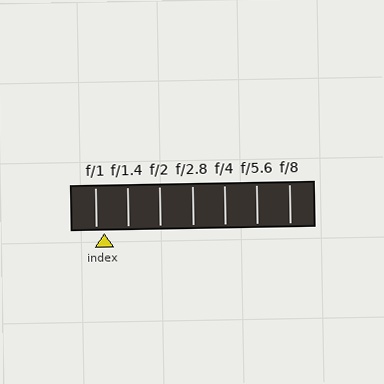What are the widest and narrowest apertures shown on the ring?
The widest aperture shown is f/1 and the narrowest is f/8.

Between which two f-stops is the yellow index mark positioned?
The index mark is between f/1 and f/1.4.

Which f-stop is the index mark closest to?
The index mark is closest to f/1.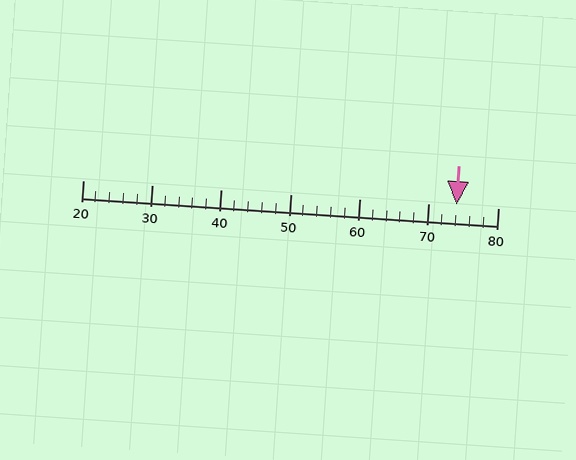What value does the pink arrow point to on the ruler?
The pink arrow points to approximately 74.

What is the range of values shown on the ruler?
The ruler shows values from 20 to 80.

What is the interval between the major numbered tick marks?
The major tick marks are spaced 10 units apart.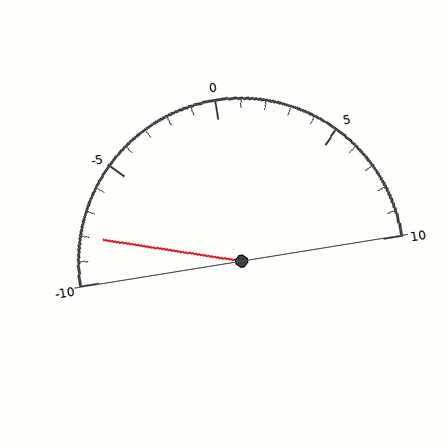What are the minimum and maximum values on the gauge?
The gauge ranges from -10 to 10.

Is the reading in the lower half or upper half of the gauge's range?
The reading is in the lower half of the range (-10 to 10).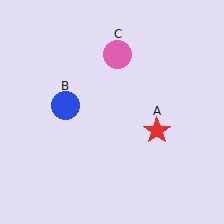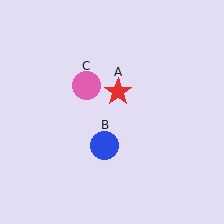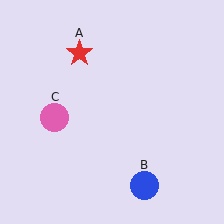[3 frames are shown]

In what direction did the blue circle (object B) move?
The blue circle (object B) moved down and to the right.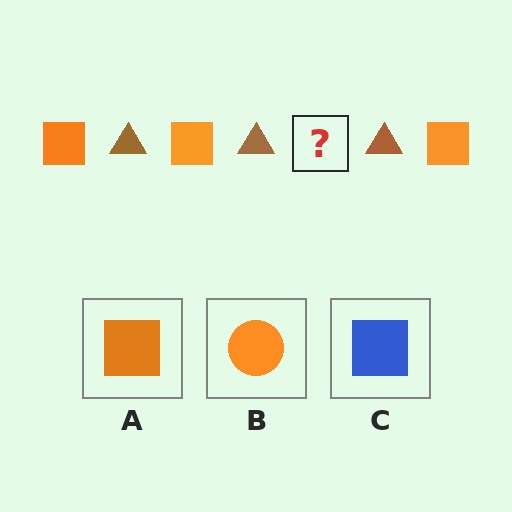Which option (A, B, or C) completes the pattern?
A.